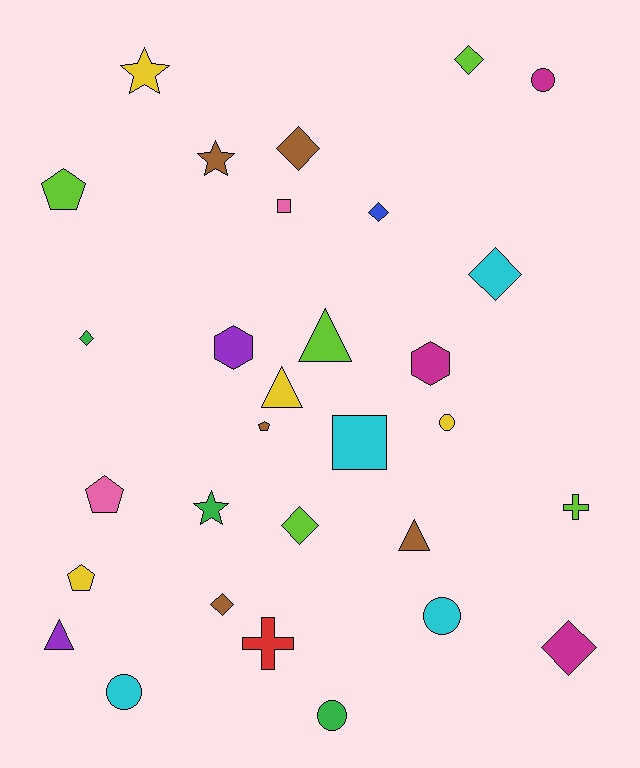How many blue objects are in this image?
There is 1 blue object.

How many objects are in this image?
There are 30 objects.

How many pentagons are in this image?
There are 4 pentagons.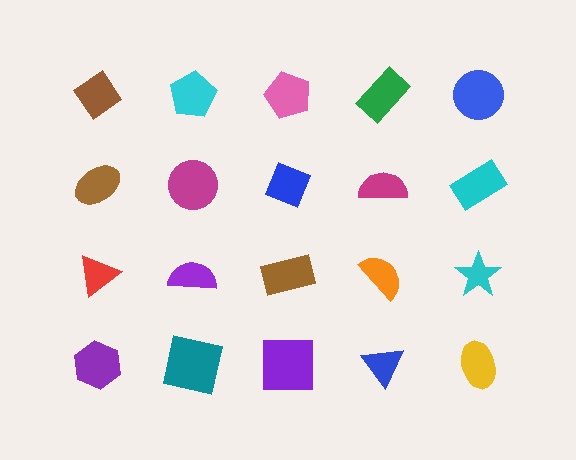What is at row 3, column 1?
A red triangle.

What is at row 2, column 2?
A magenta circle.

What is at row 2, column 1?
A brown ellipse.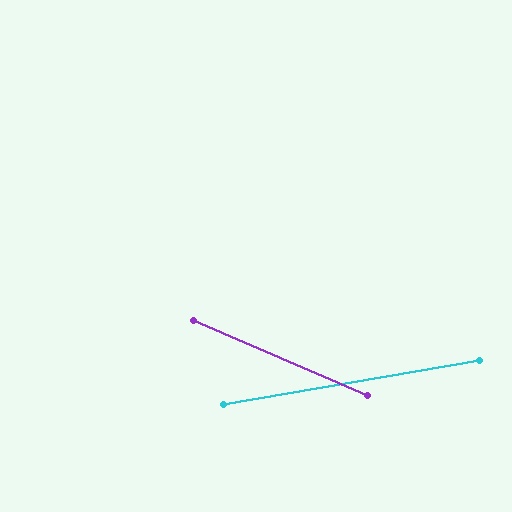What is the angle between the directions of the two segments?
Approximately 33 degrees.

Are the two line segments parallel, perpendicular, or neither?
Neither parallel nor perpendicular — they differ by about 33°.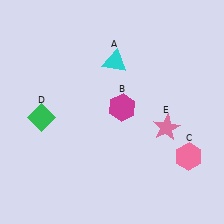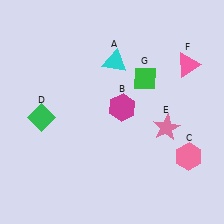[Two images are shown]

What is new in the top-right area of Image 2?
A green diamond (G) was added in the top-right area of Image 2.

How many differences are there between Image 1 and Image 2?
There are 2 differences between the two images.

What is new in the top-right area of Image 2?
A pink triangle (F) was added in the top-right area of Image 2.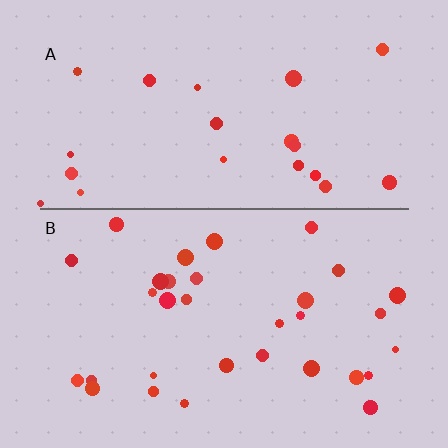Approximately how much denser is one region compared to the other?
Approximately 1.5× — region B over region A.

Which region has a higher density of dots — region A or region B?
B (the bottom).